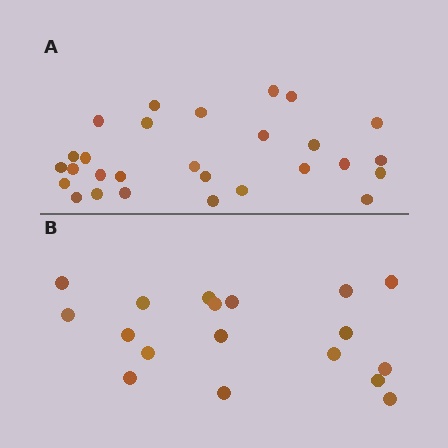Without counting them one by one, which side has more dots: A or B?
Region A (the top region) has more dots.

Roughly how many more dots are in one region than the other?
Region A has roughly 10 or so more dots than region B.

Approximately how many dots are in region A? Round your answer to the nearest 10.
About 30 dots. (The exact count is 28, which rounds to 30.)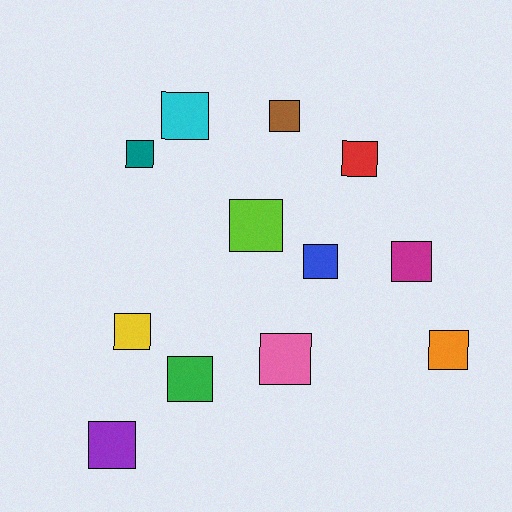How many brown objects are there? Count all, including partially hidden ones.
There is 1 brown object.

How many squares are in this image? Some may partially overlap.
There are 12 squares.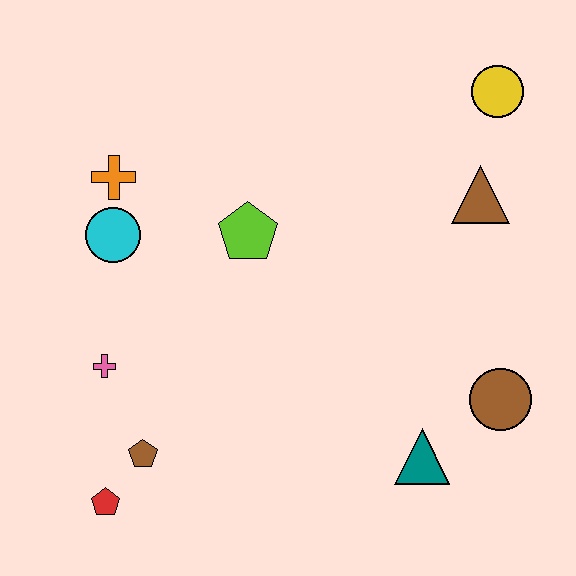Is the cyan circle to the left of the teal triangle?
Yes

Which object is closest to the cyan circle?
The orange cross is closest to the cyan circle.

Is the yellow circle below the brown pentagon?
No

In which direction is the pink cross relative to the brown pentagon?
The pink cross is above the brown pentagon.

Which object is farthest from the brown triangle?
The red pentagon is farthest from the brown triangle.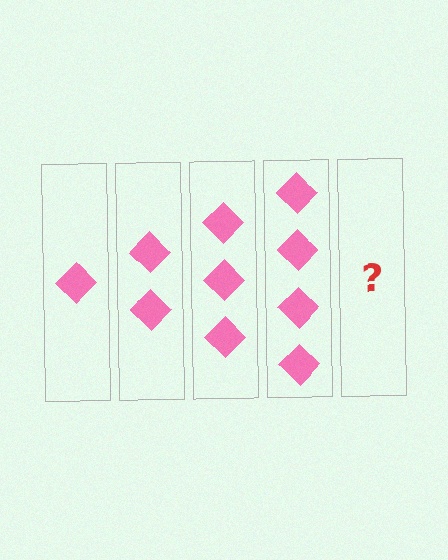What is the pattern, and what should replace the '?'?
The pattern is that each step adds one more diamond. The '?' should be 5 diamonds.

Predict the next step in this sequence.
The next step is 5 diamonds.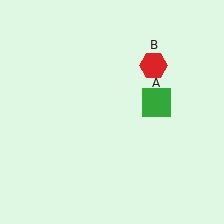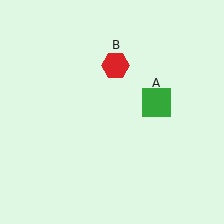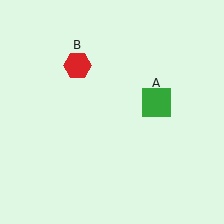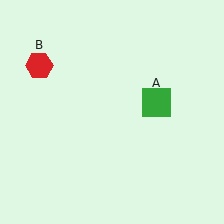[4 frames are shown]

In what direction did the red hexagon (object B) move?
The red hexagon (object B) moved left.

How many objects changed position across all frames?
1 object changed position: red hexagon (object B).